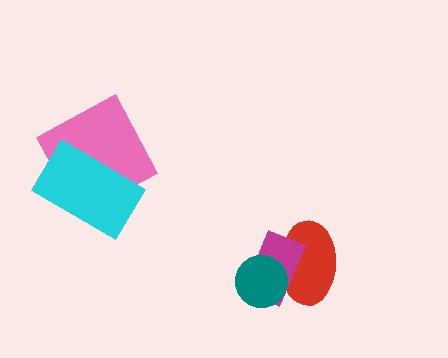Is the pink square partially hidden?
Yes, it is partially covered by another shape.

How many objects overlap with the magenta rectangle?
2 objects overlap with the magenta rectangle.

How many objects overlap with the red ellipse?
2 objects overlap with the red ellipse.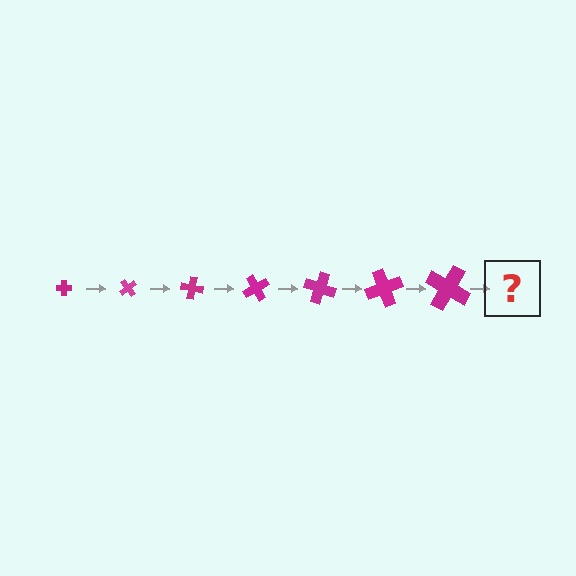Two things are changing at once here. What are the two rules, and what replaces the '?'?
The two rules are that the cross grows larger each step and it rotates 50 degrees each step. The '?' should be a cross, larger than the previous one and rotated 350 degrees from the start.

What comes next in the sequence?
The next element should be a cross, larger than the previous one and rotated 350 degrees from the start.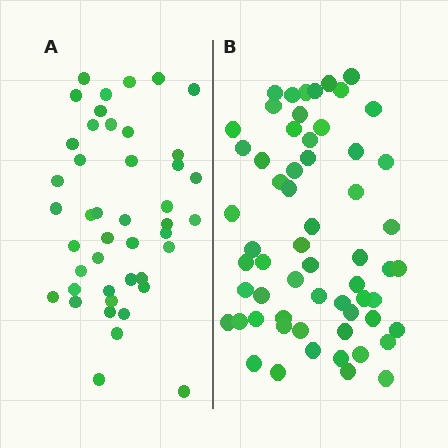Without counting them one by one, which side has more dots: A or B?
Region B (the right region) has more dots.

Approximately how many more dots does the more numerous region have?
Region B has approximately 15 more dots than region A.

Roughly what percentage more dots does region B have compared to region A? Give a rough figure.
About 35% more.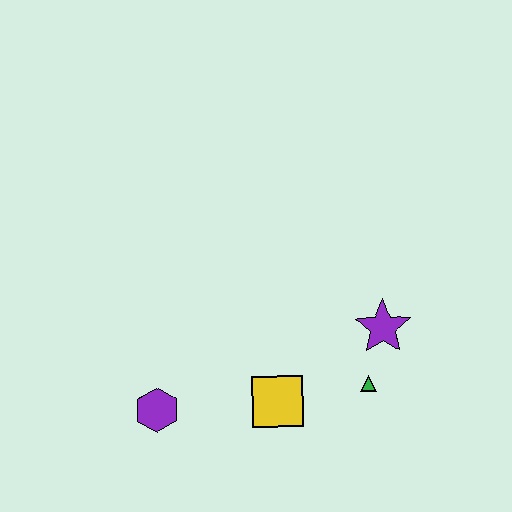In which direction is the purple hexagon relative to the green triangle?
The purple hexagon is to the left of the green triangle.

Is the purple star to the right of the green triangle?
Yes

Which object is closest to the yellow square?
The green triangle is closest to the yellow square.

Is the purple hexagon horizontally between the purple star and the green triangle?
No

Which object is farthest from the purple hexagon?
The purple star is farthest from the purple hexagon.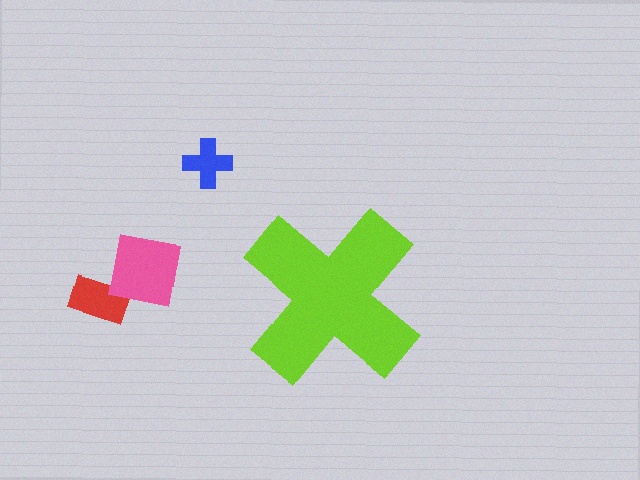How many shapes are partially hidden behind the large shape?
0 shapes are partially hidden.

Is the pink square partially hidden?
No, the pink square is fully visible.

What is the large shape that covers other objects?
A lime cross.